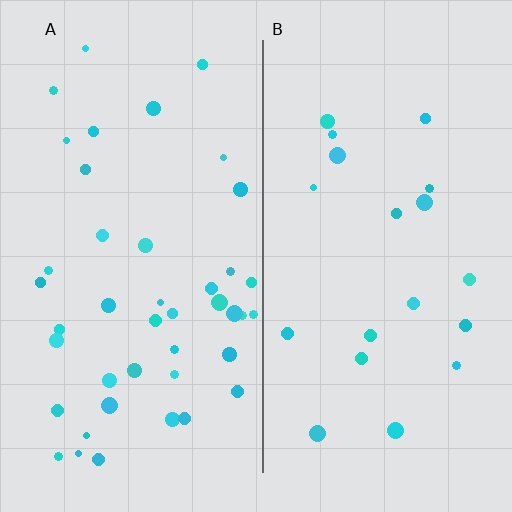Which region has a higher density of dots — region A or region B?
A (the left).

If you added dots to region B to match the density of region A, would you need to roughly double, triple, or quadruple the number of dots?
Approximately double.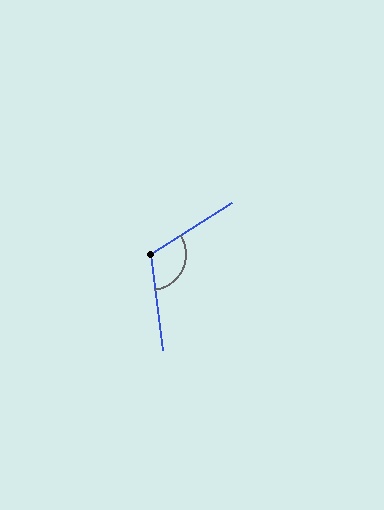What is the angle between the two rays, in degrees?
Approximately 116 degrees.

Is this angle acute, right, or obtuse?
It is obtuse.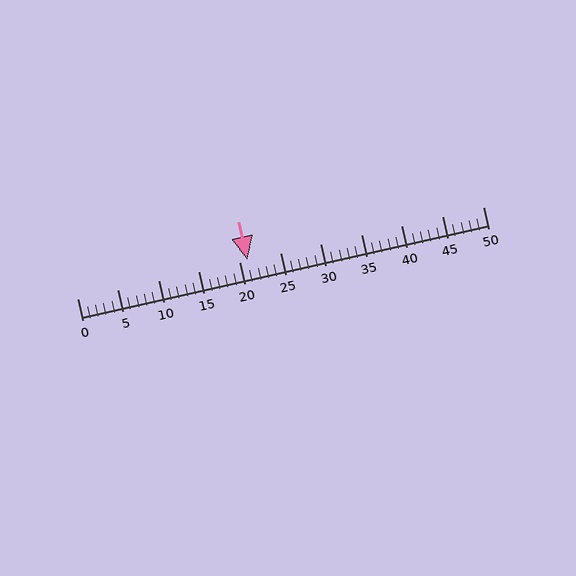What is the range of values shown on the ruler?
The ruler shows values from 0 to 50.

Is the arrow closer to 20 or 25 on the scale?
The arrow is closer to 20.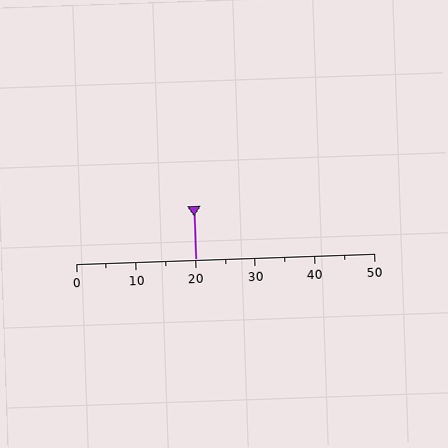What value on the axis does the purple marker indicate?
The marker indicates approximately 20.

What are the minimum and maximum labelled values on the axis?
The axis runs from 0 to 50.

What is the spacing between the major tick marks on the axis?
The major ticks are spaced 10 apart.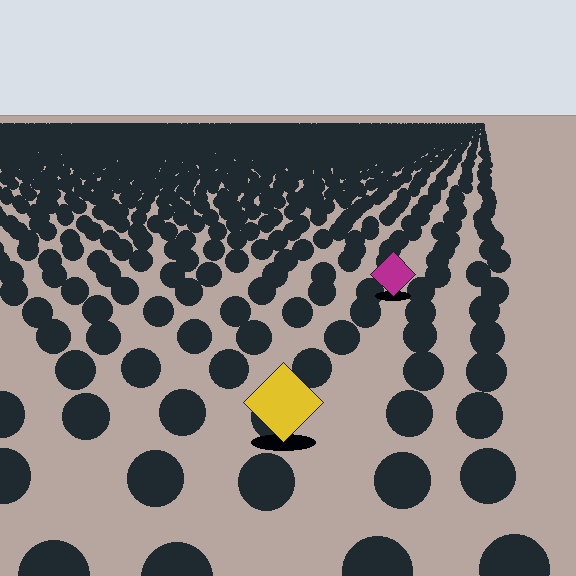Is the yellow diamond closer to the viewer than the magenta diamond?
Yes. The yellow diamond is closer — you can tell from the texture gradient: the ground texture is coarser near it.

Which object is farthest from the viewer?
The magenta diamond is farthest from the viewer. It appears smaller and the ground texture around it is denser.